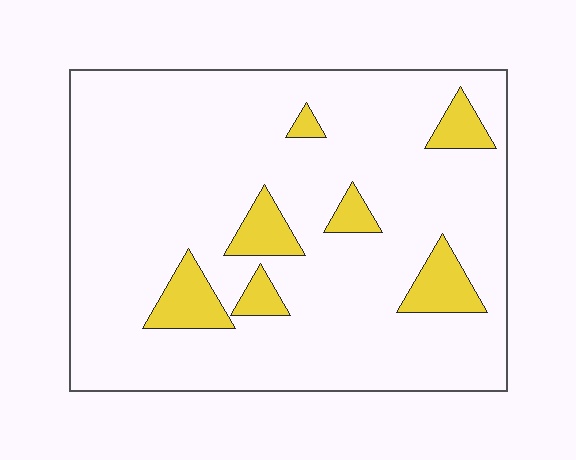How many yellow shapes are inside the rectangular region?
7.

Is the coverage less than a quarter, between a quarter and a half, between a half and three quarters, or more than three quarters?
Less than a quarter.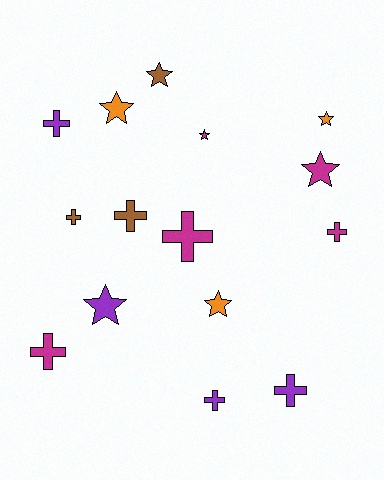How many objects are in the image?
There are 15 objects.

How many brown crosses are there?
There are 2 brown crosses.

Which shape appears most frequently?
Cross, with 8 objects.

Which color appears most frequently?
Magenta, with 5 objects.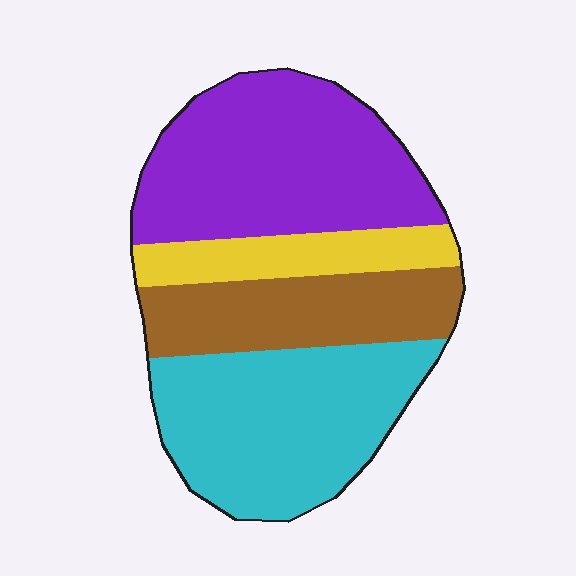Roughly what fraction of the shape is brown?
Brown takes up about one fifth (1/5) of the shape.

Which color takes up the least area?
Yellow, at roughly 10%.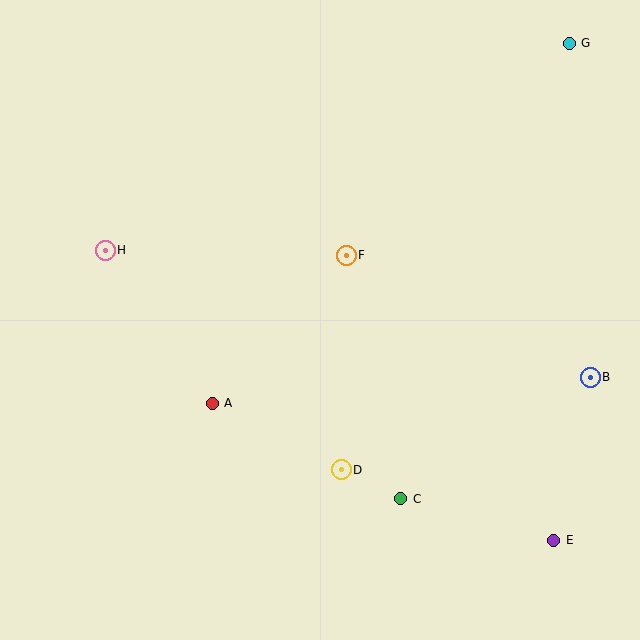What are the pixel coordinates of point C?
Point C is at (401, 499).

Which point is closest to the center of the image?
Point F at (346, 255) is closest to the center.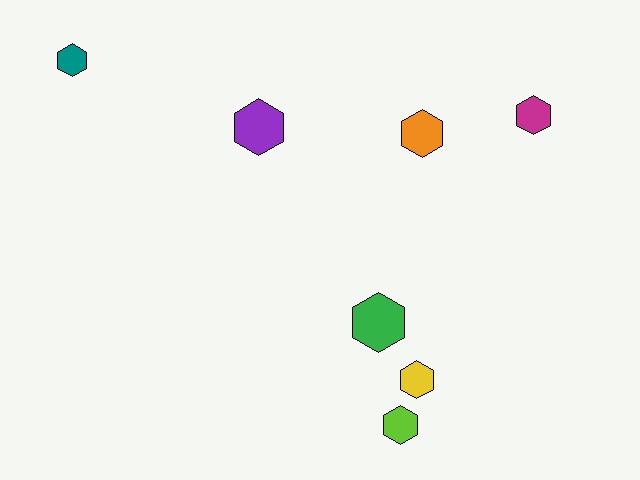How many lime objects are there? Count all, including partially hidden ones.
There is 1 lime object.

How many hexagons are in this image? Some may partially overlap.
There are 7 hexagons.